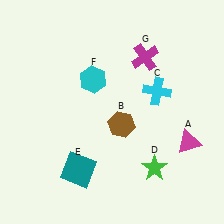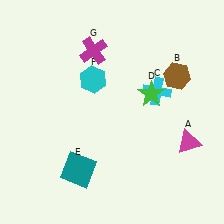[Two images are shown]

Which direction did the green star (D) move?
The green star (D) moved up.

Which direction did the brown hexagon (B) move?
The brown hexagon (B) moved right.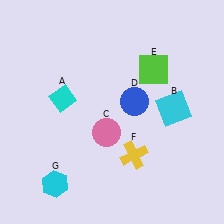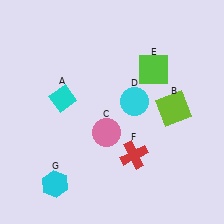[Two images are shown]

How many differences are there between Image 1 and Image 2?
There are 3 differences between the two images.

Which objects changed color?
B changed from cyan to lime. D changed from blue to cyan. F changed from yellow to red.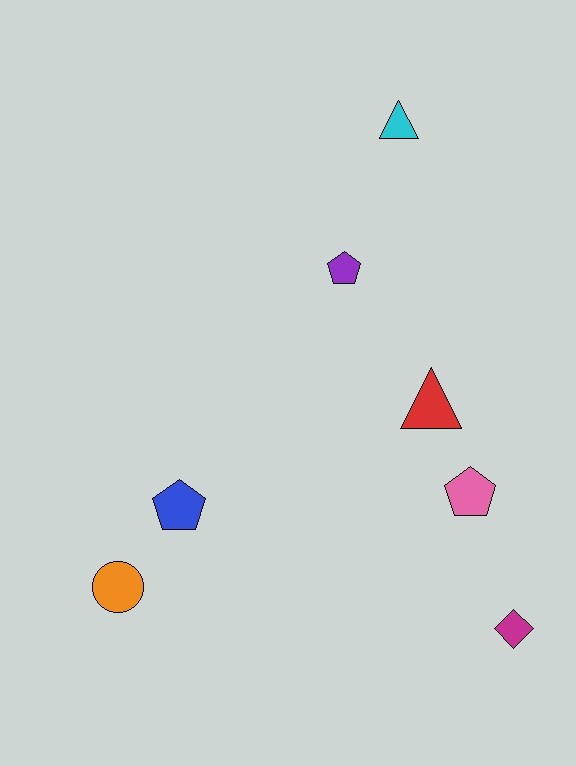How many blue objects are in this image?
There is 1 blue object.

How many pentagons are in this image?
There are 3 pentagons.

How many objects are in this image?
There are 7 objects.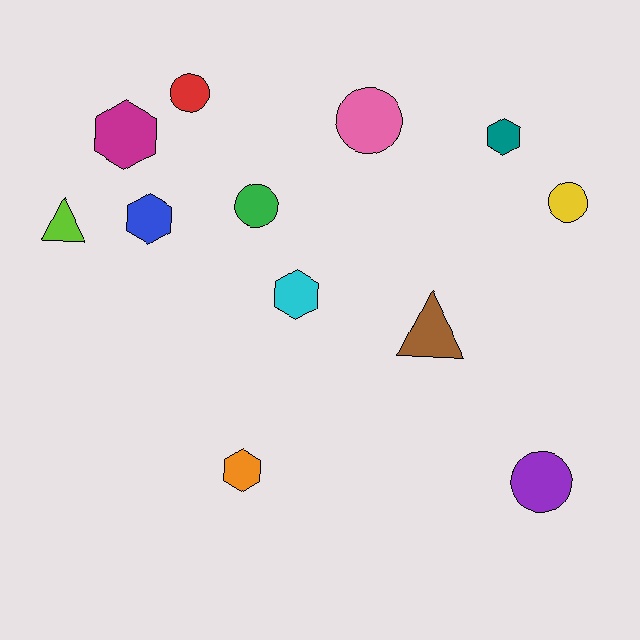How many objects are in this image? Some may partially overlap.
There are 12 objects.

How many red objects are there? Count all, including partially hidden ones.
There is 1 red object.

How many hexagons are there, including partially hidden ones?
There are 5 hexagons.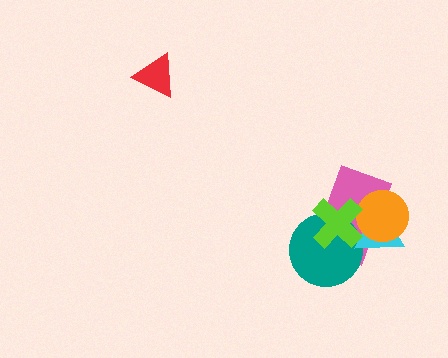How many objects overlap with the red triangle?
0 objects overlap with the red triangle.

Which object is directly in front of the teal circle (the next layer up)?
The cyan triangle is directly in front of the teal circle.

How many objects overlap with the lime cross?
4 objects overlap with the lime cross.